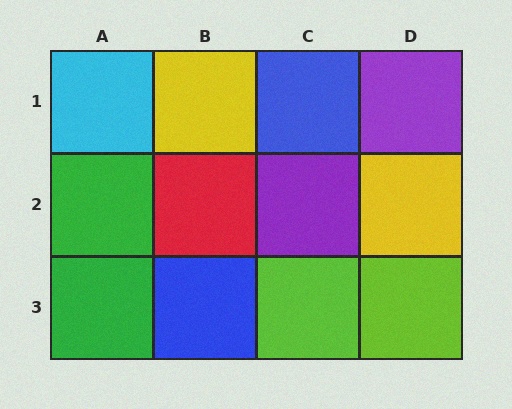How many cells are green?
2 cells are green.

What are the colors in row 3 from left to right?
Green, blue, lime, lime.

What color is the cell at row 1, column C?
Blue.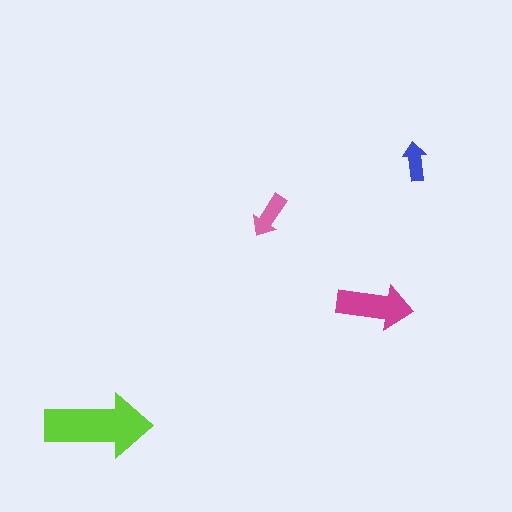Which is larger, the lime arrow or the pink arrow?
The lime one.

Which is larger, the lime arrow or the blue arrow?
The lime one.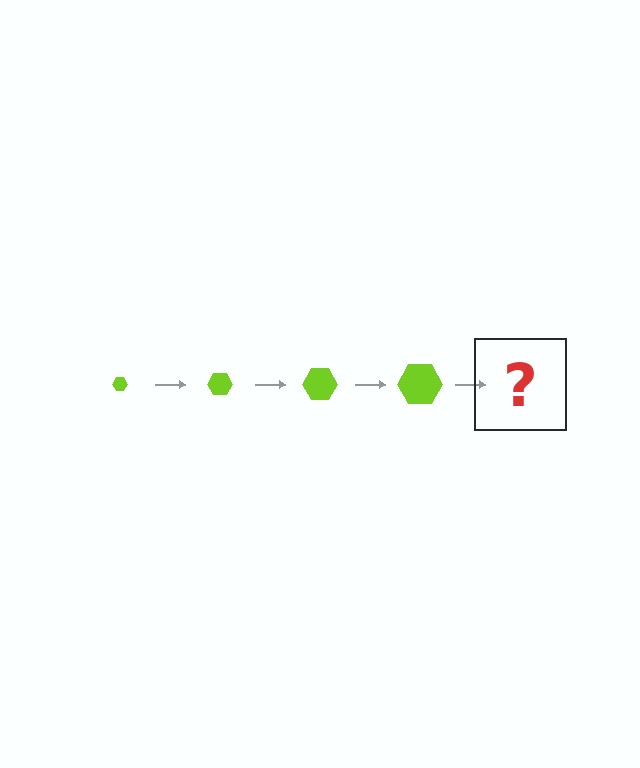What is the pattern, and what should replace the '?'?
The pattern is that the hexagon gets progressively larger each step. The '?' should be a lime hexagon, larger than the previous one.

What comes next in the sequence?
The next element should be a lime hexagon, larger than the previous one.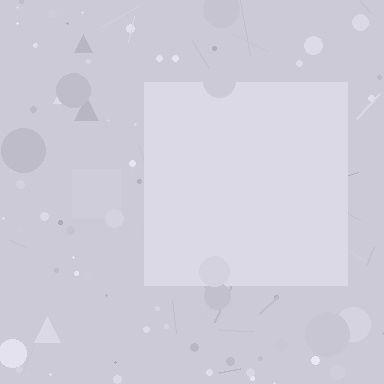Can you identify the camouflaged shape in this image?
The camouflaged shape is a square.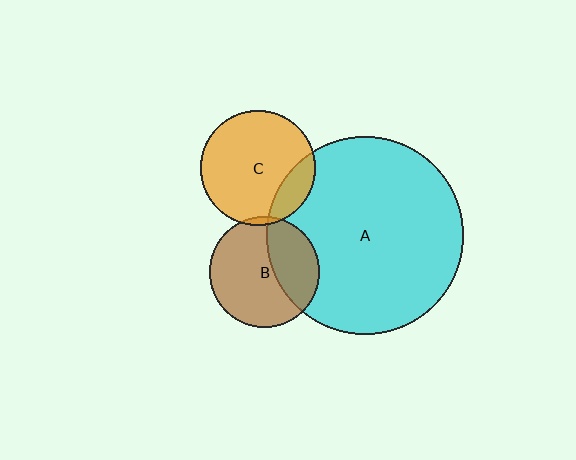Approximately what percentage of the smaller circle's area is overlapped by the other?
Approximately 35%.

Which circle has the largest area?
Circle A (cyan).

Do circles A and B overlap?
Yes.